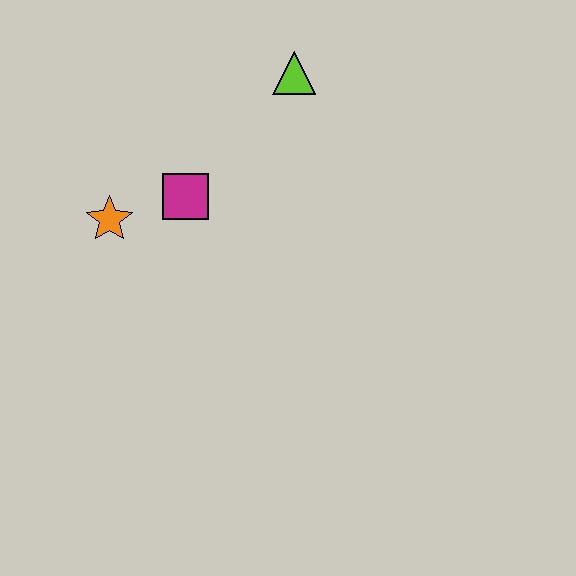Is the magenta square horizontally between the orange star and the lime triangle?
Yes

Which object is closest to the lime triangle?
The magenta square is closest to the lime triangle.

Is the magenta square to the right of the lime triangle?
No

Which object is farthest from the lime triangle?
The orange star is farthest from the lime triangle.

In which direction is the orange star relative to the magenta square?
The orange star is to the left of the magenta square.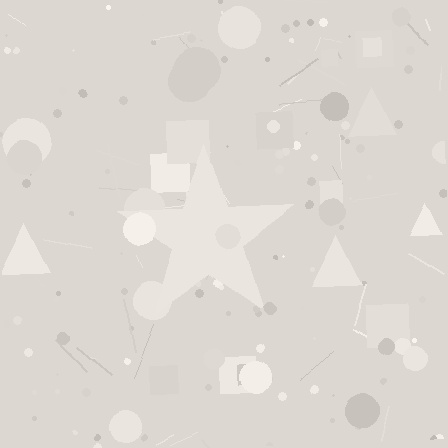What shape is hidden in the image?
A star is hidden in the image.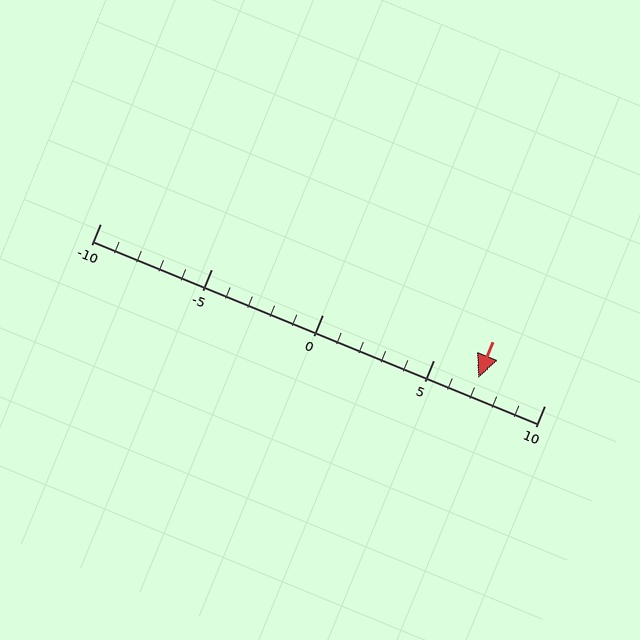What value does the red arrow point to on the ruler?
The red arrow points to approximately 7.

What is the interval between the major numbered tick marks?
The major tick marks are spaced 5 units apart.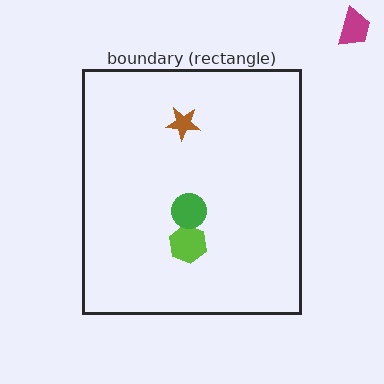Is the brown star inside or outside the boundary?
Inside.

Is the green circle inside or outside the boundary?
Inside.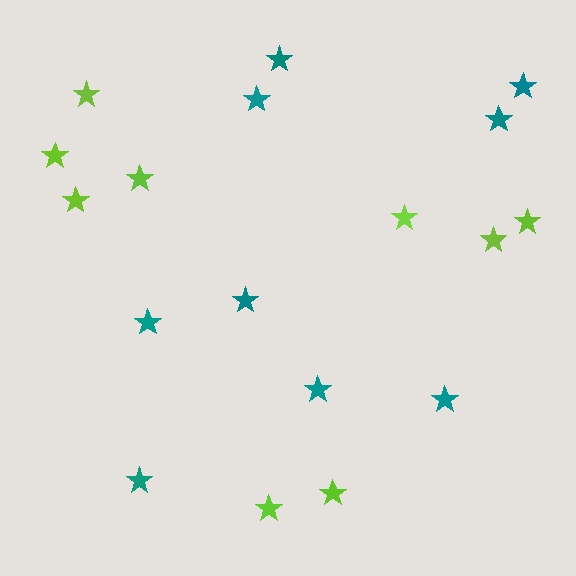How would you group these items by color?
There are 2 groups: one group of lime stars (9) and one group of teal stars (9).